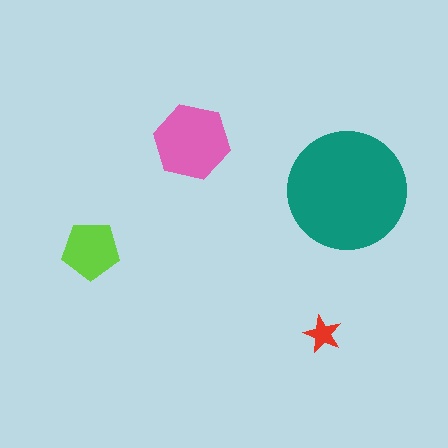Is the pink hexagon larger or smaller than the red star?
Larger.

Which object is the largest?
The teal circle.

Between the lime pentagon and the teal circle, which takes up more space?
The teal circle.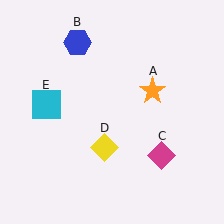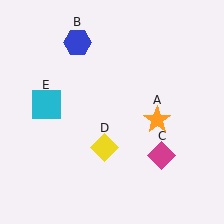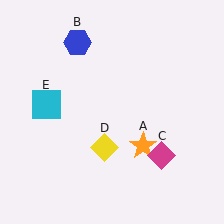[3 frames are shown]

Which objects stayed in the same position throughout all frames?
Blue hexagon (object B) and magenta diamond (object C) and yellow diamond (object D) and cyan square (object E) remained stationary.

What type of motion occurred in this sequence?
The orange star (object A) rotated clockwise around the center of the scene.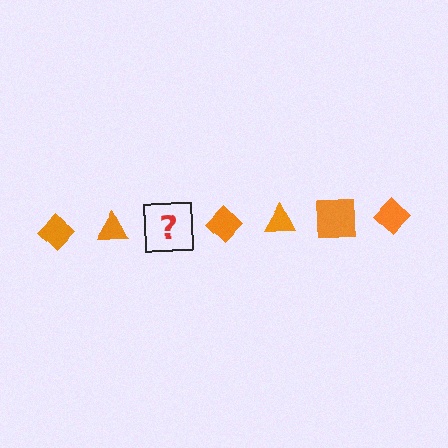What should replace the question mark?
The question mark should be replaced with an orange square.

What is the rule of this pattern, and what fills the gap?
The rule is that the pattern cycles through diamond, triangle, square shapes in orange. The gap should be filled with an orange square.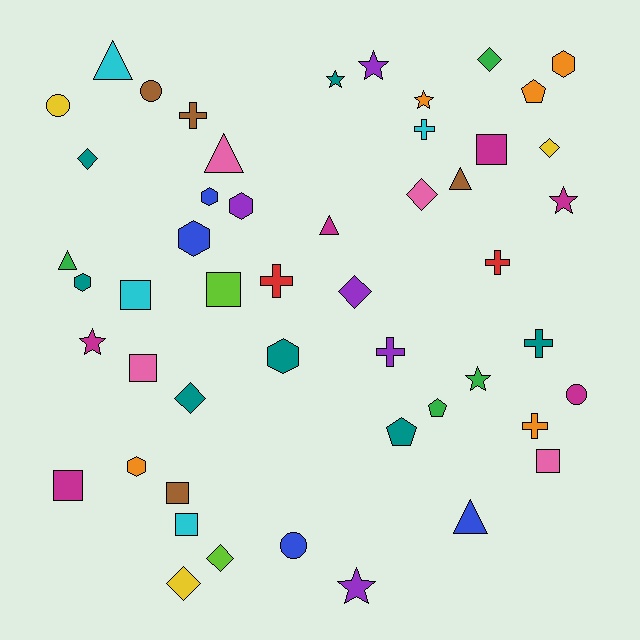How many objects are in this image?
There are 50 objects.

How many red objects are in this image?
There are 2 red objects.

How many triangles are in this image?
There are 6 triangles.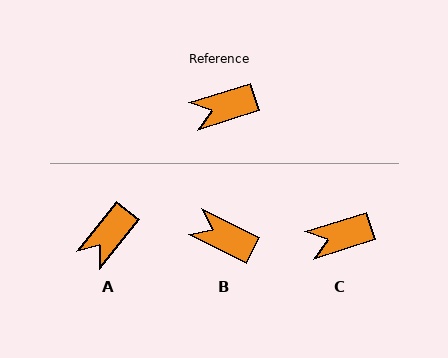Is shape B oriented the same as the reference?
No, it is off by about 45 degrees.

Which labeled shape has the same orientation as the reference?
C.